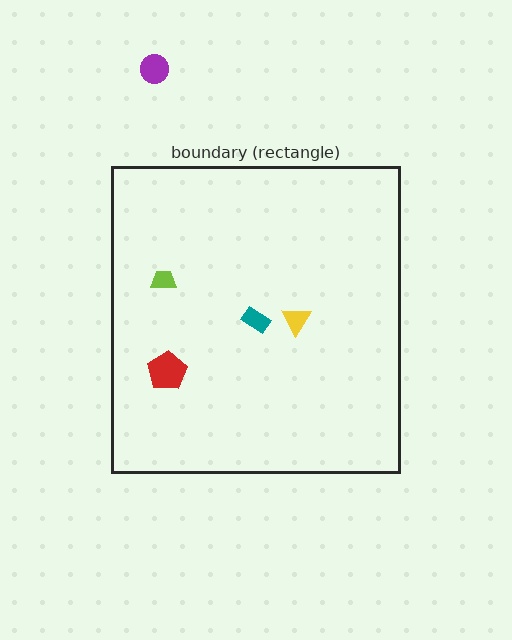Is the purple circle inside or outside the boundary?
Outside.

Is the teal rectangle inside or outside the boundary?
Inside.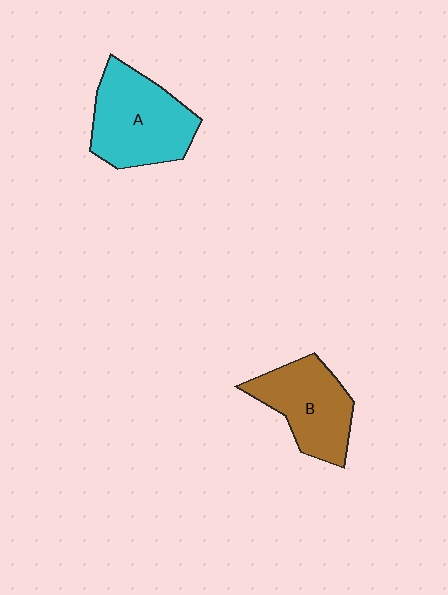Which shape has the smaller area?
Shape B (brown).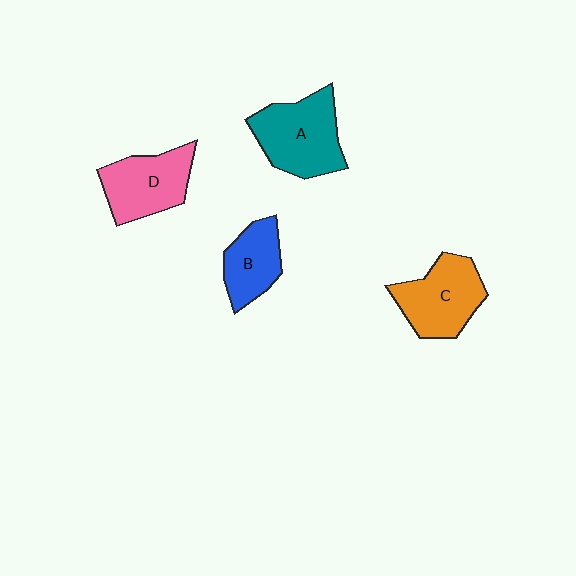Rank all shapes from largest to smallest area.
From largest to smallest: A (teal), C (orange), D (pink), B (blue).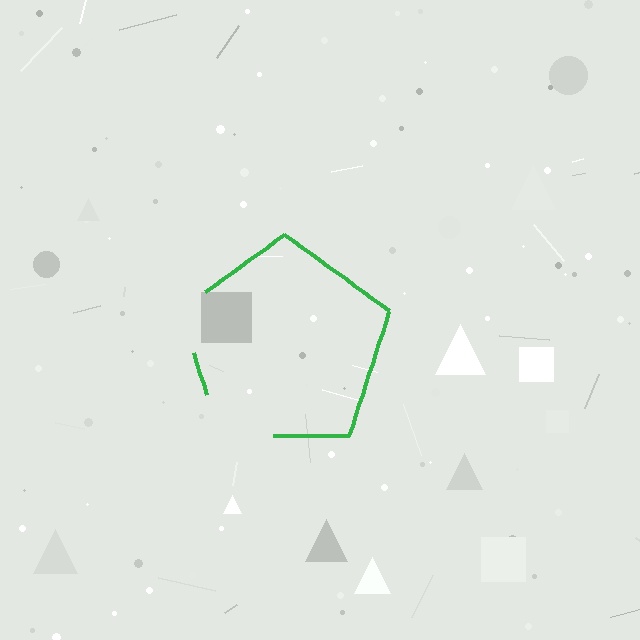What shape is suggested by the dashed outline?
The dashed outline suggests a pentagon.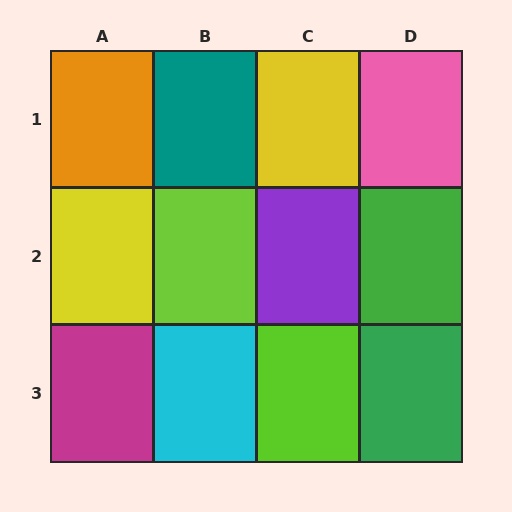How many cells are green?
2 cells are green.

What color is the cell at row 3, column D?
Green.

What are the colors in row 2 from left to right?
Yellow, lime, purple, green.